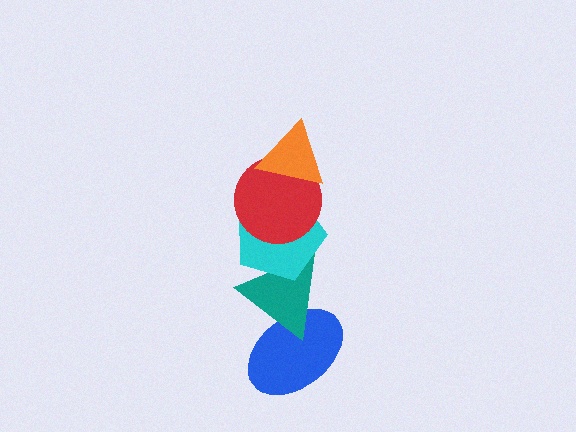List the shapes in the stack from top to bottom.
From top to bottom: the orange triangle, the red circle, the cyan pentagon, the teal triangle, the blue ellipse.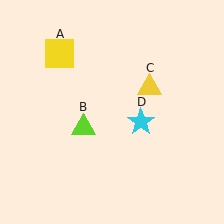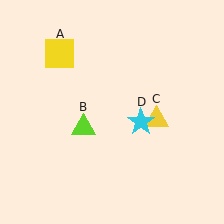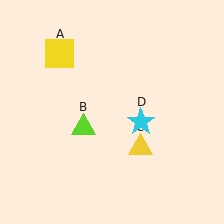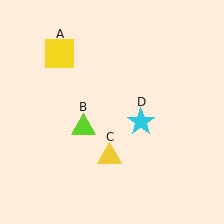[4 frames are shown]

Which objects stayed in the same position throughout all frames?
Yellow square (object A) and lime triangle (object B) and cyan star (object D) remained stationary.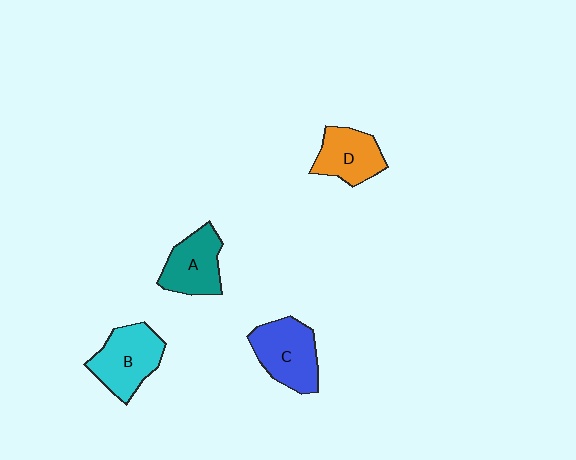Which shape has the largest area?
Shape C (blue).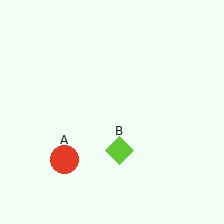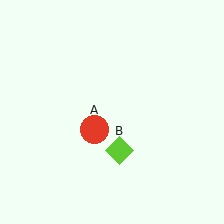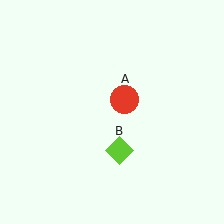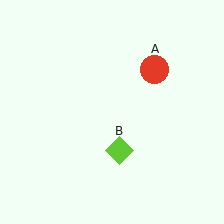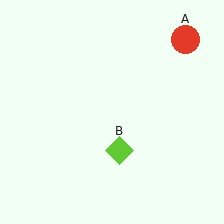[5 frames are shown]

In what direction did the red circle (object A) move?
The red circle (object A) moved up and to the right.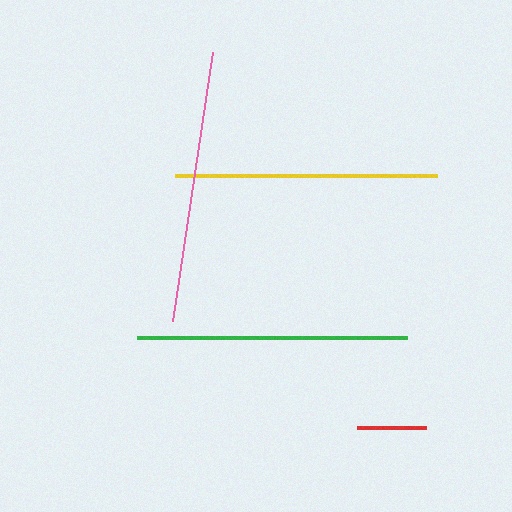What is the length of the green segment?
The green segment is approximately 270 pixels long.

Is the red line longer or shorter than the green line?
The green line is longer than the red line.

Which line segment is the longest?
The pink line is the longest at approximately 272 pixels.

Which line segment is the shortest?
The red line is the shortest at approximately 69 pixels.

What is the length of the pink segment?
The pink segment is approximately 272 pixels long.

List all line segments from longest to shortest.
From longest to shortest: pink, green, yellow, red.